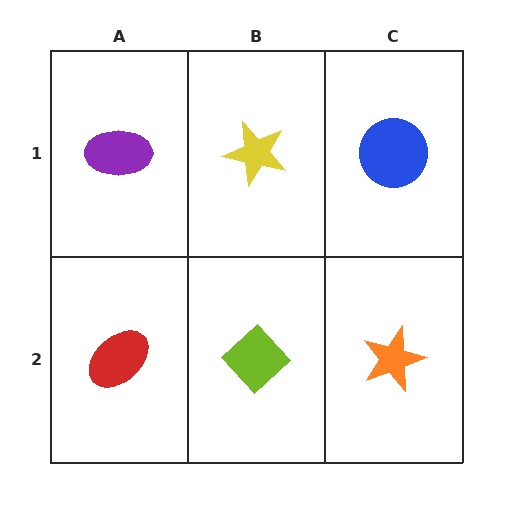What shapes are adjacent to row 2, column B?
A yellow star (row 1, column B), a red ellipse (row 2, column A), an orange star (row 2, column C).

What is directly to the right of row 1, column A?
A yellow star.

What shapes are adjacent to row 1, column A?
A red ellipse (row 2, column A), a yellow star (row 1, column B).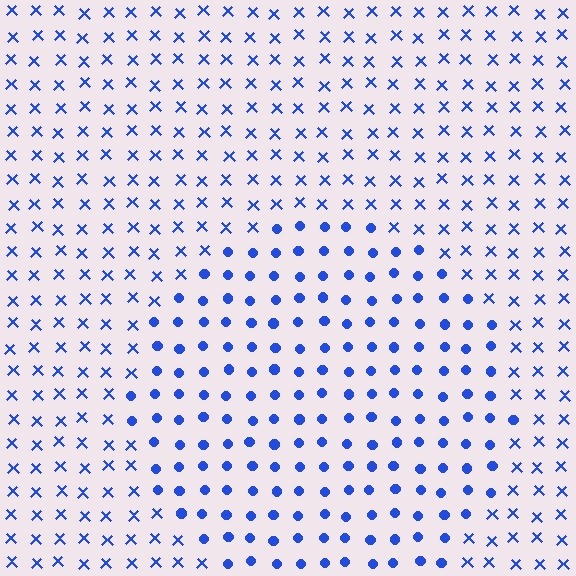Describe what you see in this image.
The image is filled with small blue elements arranged in a uniform grid. A circle-shaped region contains circles, while the surrounding area contains X marks. The boundary is defined purely by the change in element shape.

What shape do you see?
I see a circle.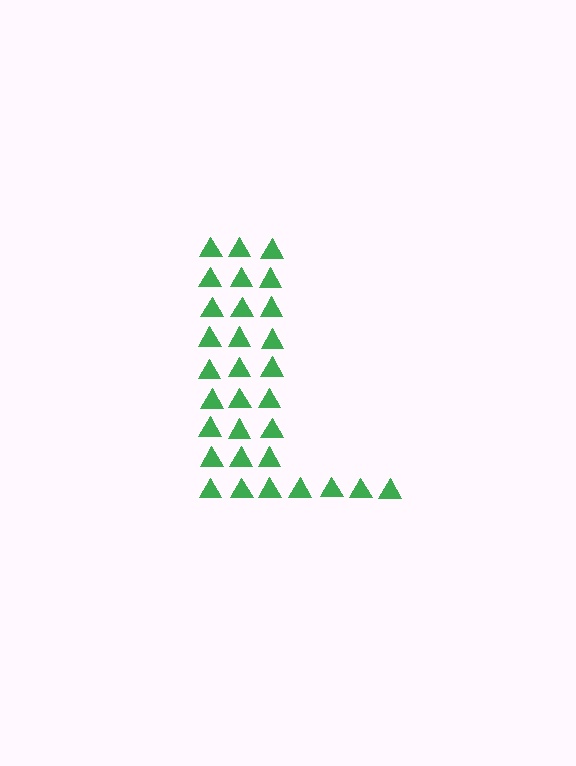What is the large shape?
The large shape is the letter L.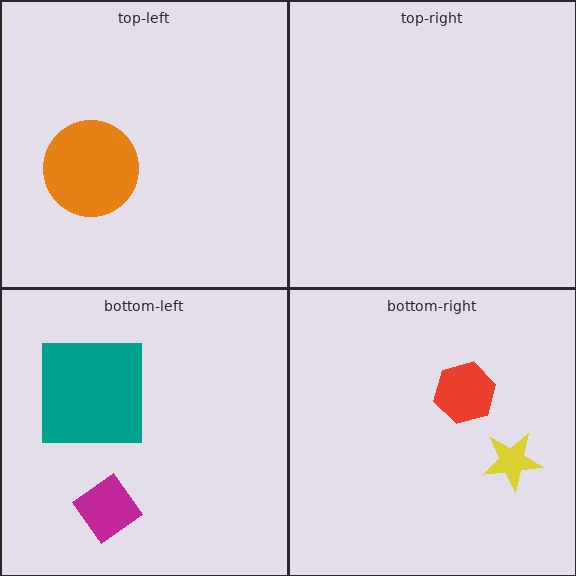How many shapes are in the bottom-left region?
2.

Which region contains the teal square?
The bottom-left region.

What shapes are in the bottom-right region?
The red hexagon, the yellow star.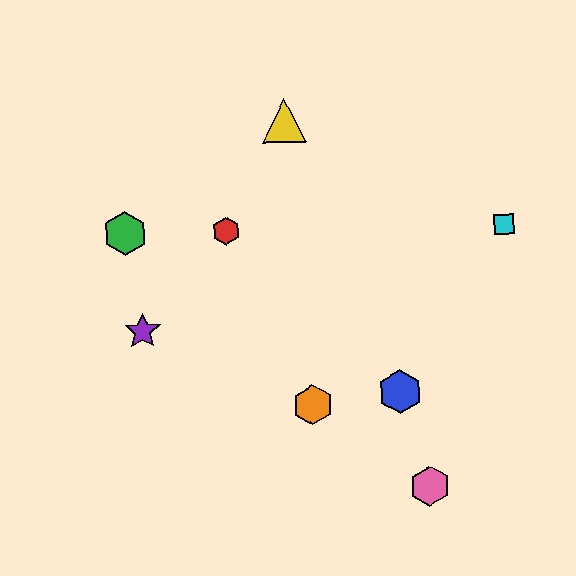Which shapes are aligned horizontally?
The red hexagon, the green hexagon, the cyan square are aligned horizontally.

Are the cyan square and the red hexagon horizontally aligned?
Yes, both are at y≈224.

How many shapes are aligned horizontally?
3 shapes (the red hexagon, the green hexagon, the cyan square) are aligned horizontally.